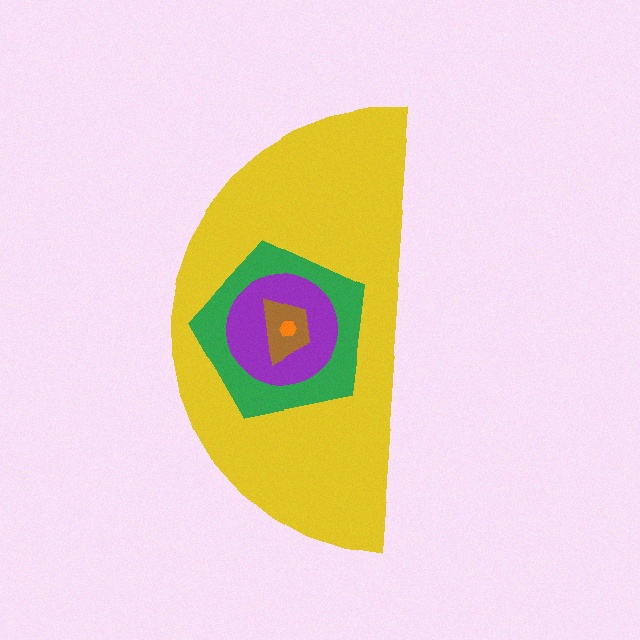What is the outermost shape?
The yellow semicircle.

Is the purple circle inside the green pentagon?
Yes.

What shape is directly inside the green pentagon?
The purple circle.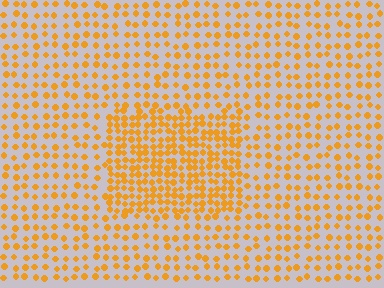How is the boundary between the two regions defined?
The boundary is defined by a change in element density (approximately 2.0x ratio). All elements are the same color, size, and shape.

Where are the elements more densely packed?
The elements are more densely packed inside the rectangle boundary.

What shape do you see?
I see a rectangle.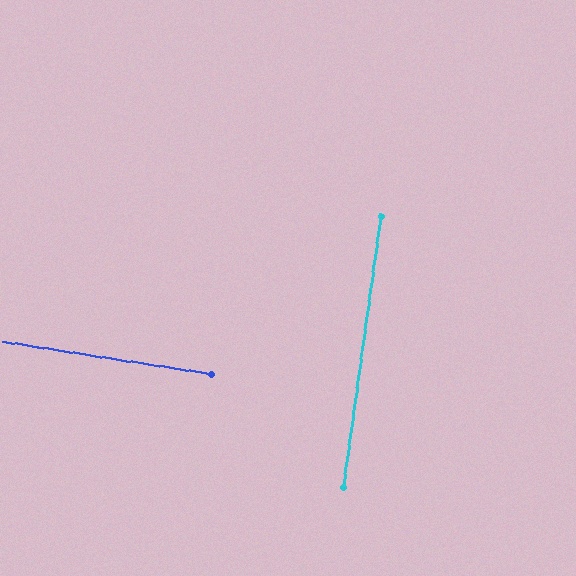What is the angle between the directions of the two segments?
Approximately 89 degrees.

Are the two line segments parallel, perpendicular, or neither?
Perpendicular — they meet at approximately 89°.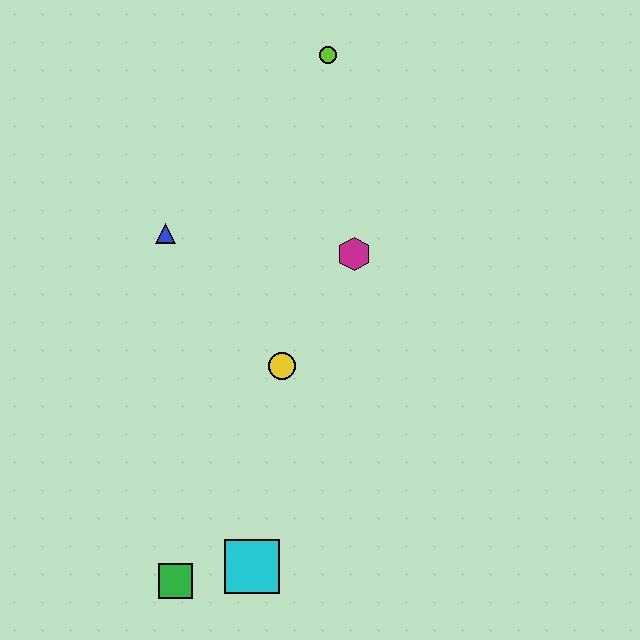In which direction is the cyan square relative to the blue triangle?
The cyan square is below the blue triangle.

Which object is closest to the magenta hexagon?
The yellow circle is closest to the magenta hexagon.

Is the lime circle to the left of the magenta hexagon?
Yes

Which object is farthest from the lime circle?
The green square is farthest from the lime circle.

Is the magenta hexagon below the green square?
No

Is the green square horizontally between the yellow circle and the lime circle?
No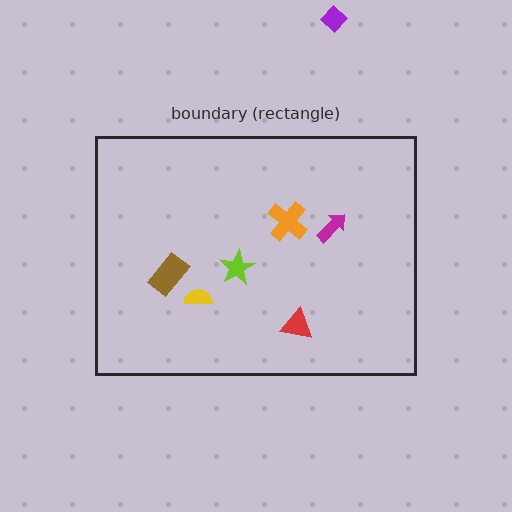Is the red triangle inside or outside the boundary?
Inside.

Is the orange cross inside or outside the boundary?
Inside.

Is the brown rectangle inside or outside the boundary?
Inside.